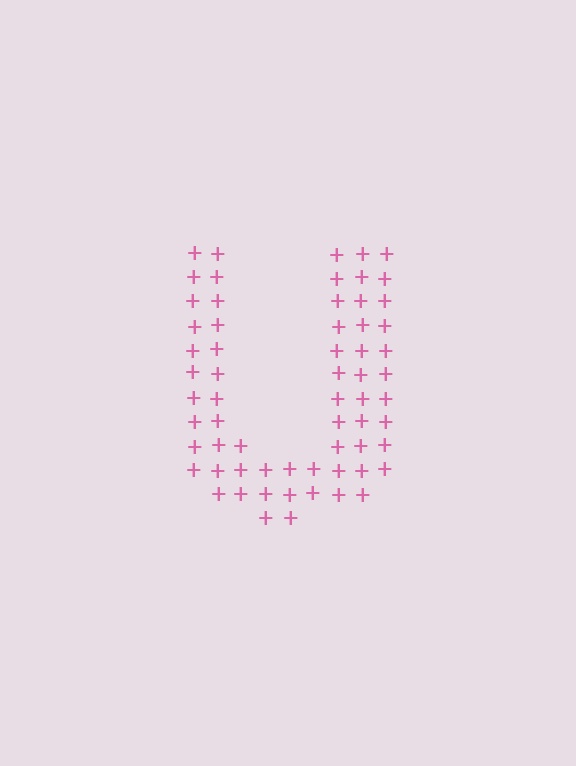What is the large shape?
The large shape is the letter U.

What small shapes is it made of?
It is made of small plus signs.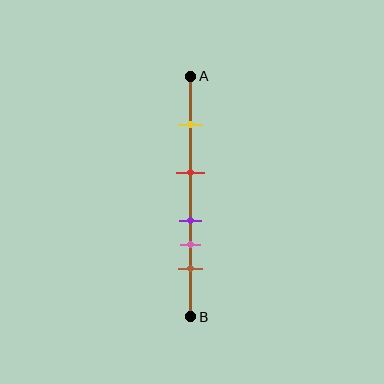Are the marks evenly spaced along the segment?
No, the marks are not evenly spaced.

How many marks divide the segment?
There are 5 marks dividing the segment.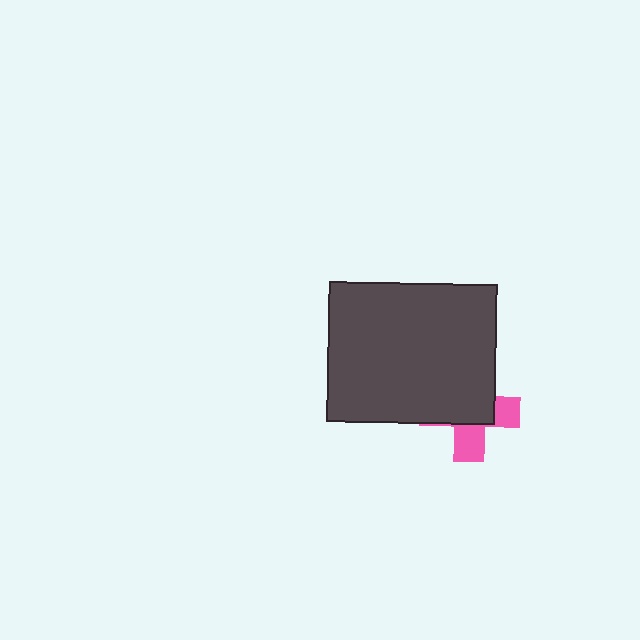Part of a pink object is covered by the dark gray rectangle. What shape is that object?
It is a cross.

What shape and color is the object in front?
The object in front is a dark gray rectangle.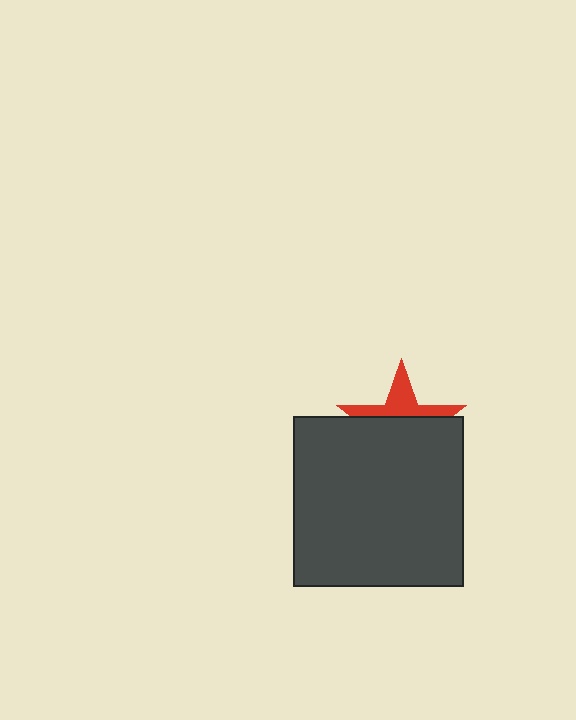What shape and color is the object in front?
The object in front is a dark gray square.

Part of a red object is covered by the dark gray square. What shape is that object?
It is a star.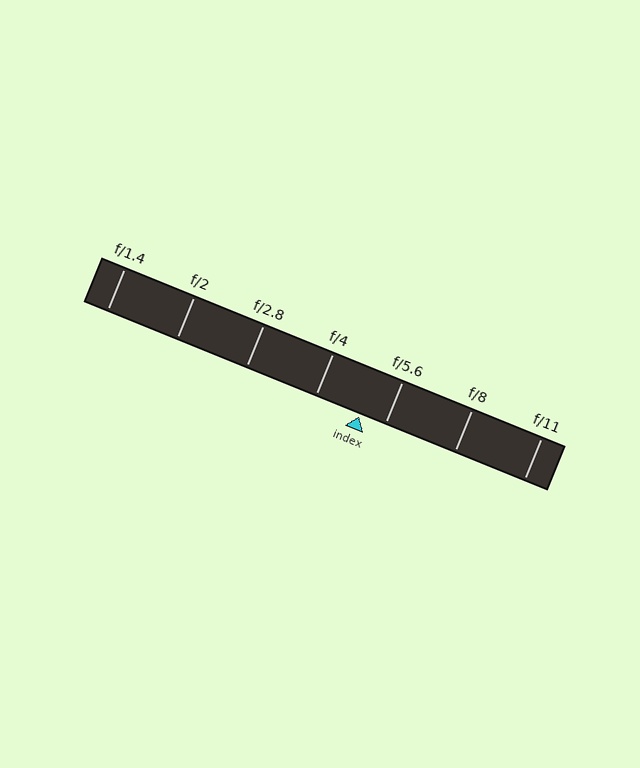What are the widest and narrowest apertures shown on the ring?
The widest aperture shown is f/1.4 and the narrowest is f/11.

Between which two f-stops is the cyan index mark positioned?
The index mark is between f/4 and f/5.6.